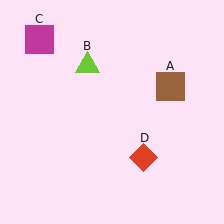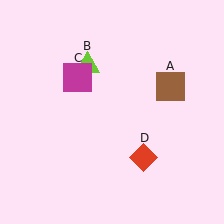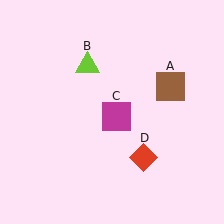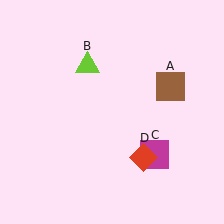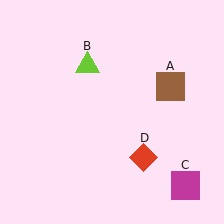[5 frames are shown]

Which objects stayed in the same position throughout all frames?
Brown square (object A) and lime triangle (object B) and red diamond (object D) remained stationary.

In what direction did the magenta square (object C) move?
The magenta square (object C) moved down and to the right.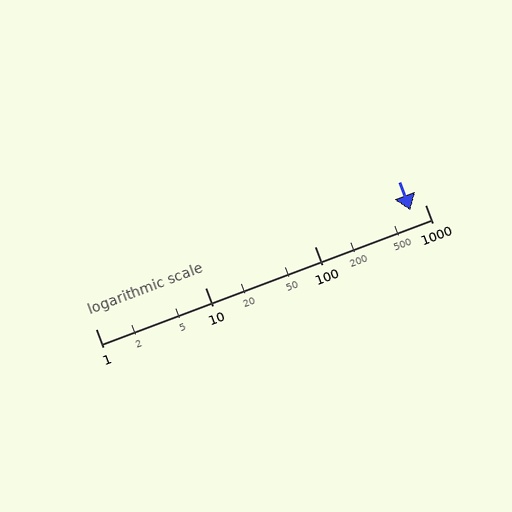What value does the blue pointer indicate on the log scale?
The pointer indicates approximately 740.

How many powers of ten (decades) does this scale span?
The scale spans 3 decades, from 1 to 1000.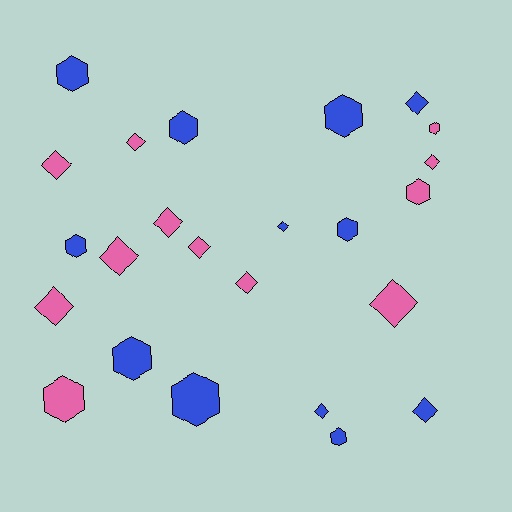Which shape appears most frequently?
Diamond, with 13 objects.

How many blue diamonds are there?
There are 4 blue diamonds.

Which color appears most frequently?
Pink, with 12 objects.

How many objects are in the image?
There are 24 objects.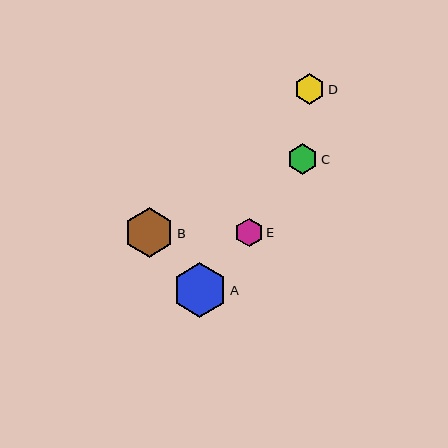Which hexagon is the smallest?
Hexagon E is the smallest with a size of approximately 28 pixels.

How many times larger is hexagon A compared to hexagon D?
Hexagon A is approximately 1.8 times the size of hexagon D.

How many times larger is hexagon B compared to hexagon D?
Hexagon B is approximately 1.6 times the size of hexagon D.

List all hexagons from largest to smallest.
From largest to smallest: A, B, C, D, E.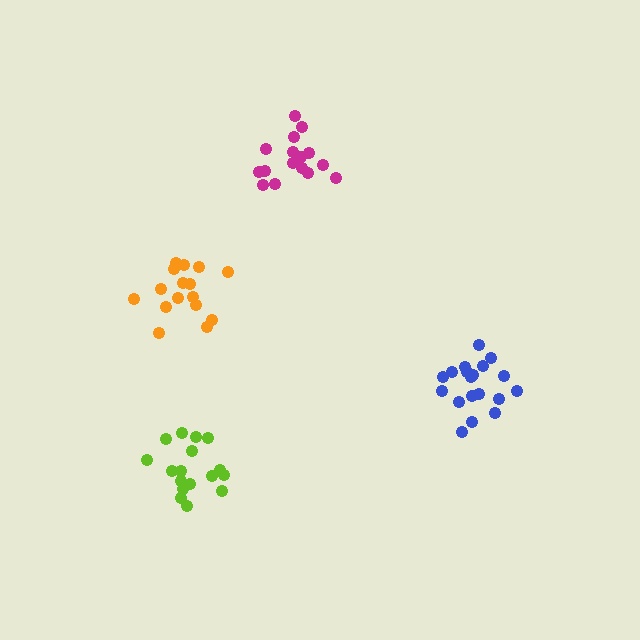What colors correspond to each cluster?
The clusters are colored: blue, magenta, lime, orange.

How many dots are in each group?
Group 1: 20 dots, Group 2: 16 dots, Group 3: 17 dots, Group 4: 16 dots (69 total).